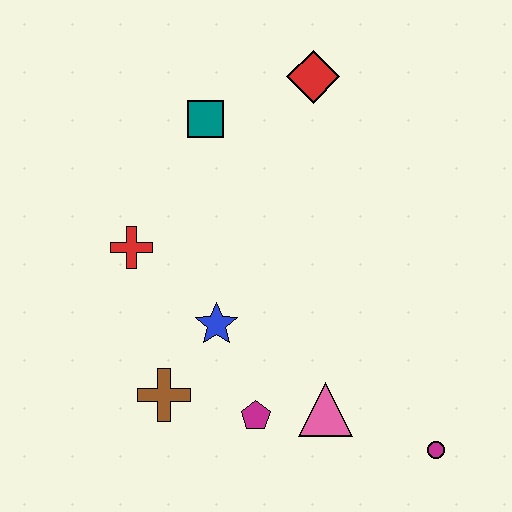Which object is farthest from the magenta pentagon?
The red diamond is farthest from the magenta pentagon.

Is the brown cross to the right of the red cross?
Yes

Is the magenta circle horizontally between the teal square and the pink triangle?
No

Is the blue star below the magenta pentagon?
No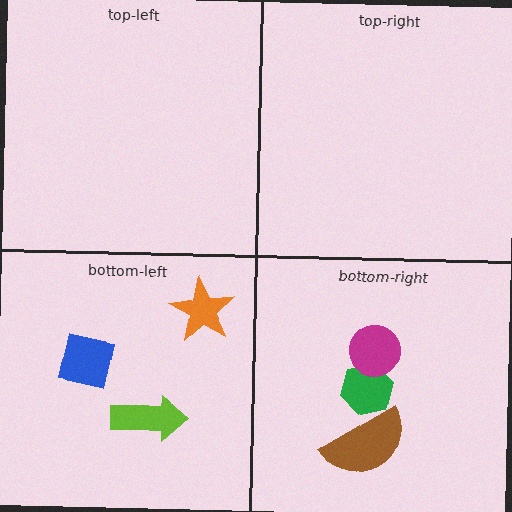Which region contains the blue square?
The bottom-left region.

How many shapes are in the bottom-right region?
3.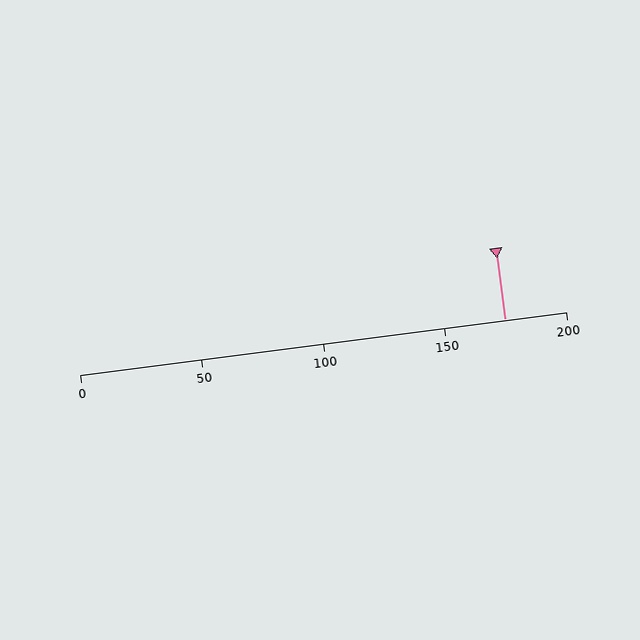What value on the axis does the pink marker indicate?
The marker indicates approximately 175.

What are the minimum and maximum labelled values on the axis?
The axis runs from 0 to 200.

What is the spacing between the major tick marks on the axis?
The major ticks are spaced 50 apart.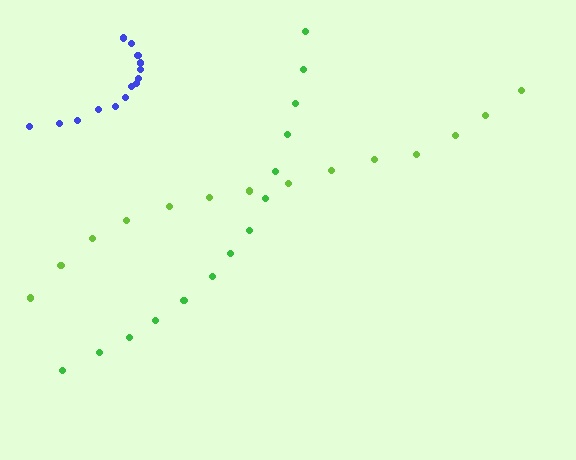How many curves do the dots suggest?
There are 3 distinct paths.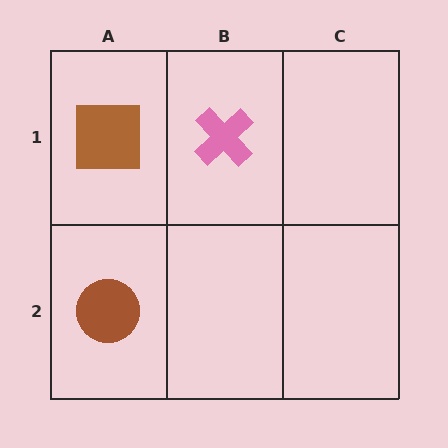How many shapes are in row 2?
1 shape.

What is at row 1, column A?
A brown square.